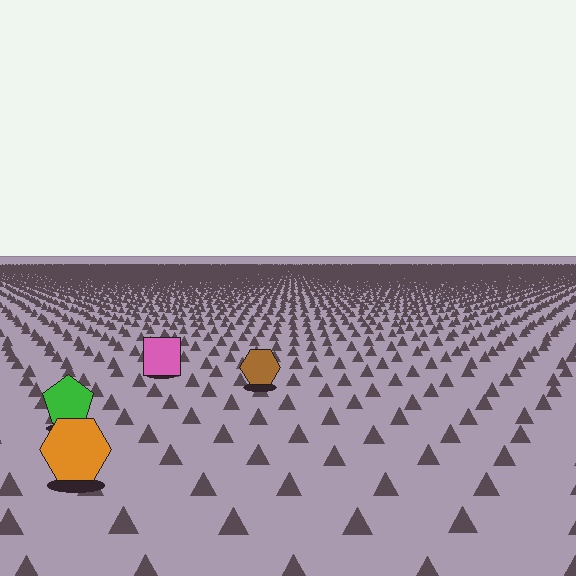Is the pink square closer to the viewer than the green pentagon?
No. The green pentagon is closer — you can tell from the texture gradient: the ground texture is coarser near it.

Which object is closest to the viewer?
The orange hexagon is closest. The texture marks near it are larger and more spread out.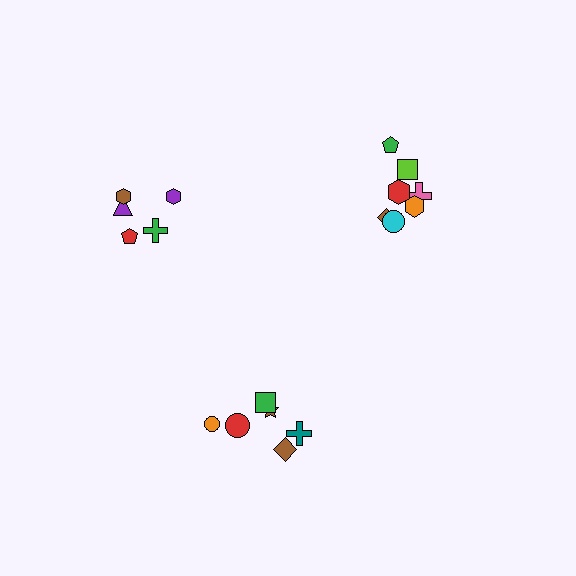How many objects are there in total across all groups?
There are 18 objects.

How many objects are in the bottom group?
There are 6 objects.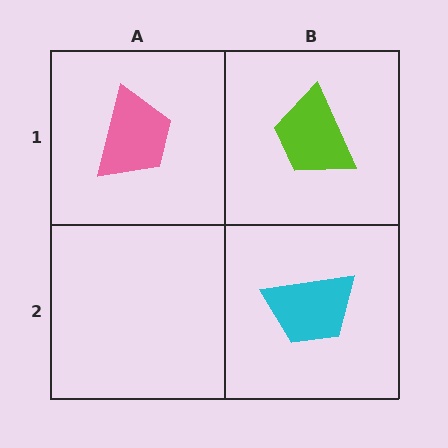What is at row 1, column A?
A pink trapezoid.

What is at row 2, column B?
A cyan trapezoid.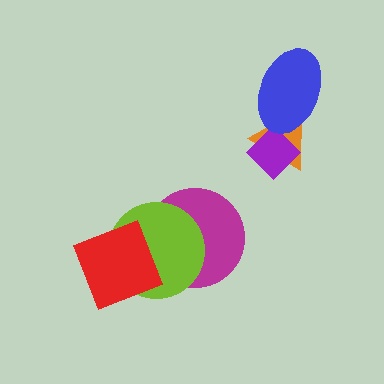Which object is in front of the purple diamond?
The blue ellipse is in front of the purple diamond.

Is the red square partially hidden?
No, no other shape covers it.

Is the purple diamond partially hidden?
Yes, it is partially covered by another shape.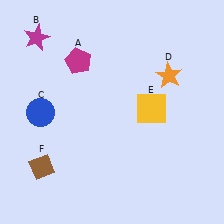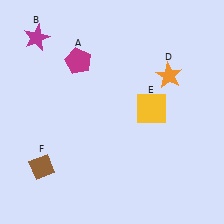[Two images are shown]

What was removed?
The blue circle (C) was removed in Image 2.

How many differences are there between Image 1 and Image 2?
There is 1 difference between the two images.